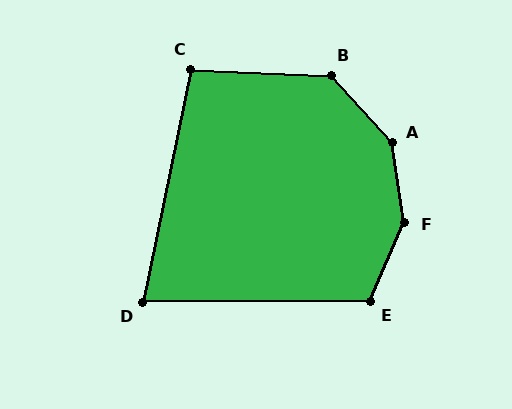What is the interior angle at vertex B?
Approximately 134 degrees (obtuse).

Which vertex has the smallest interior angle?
D, at approximately 78 degrees.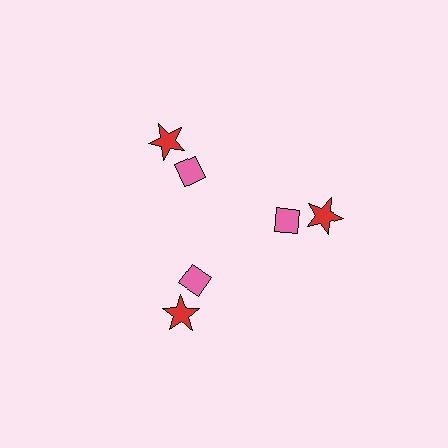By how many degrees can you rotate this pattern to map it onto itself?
The pattern maps onto itself every 120 degrees of rotation.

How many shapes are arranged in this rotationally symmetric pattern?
There are 6 shapes, arranged in 3 groups of 2.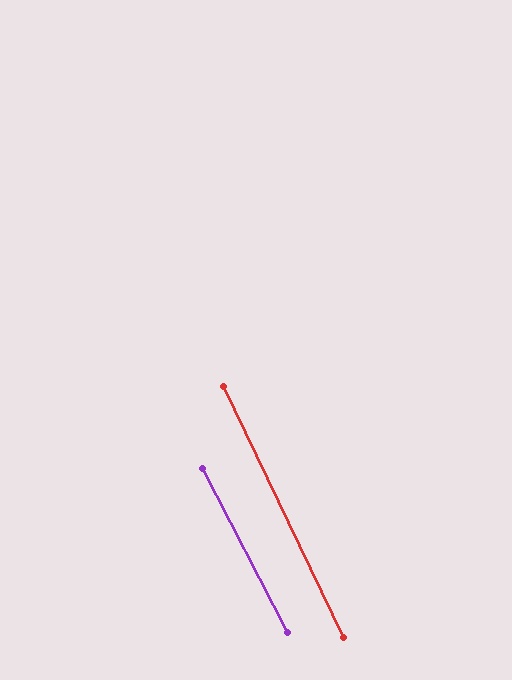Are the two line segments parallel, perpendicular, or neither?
Parallel — their directions differ by only 1.8°.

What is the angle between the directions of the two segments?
Approximately 2 degrees.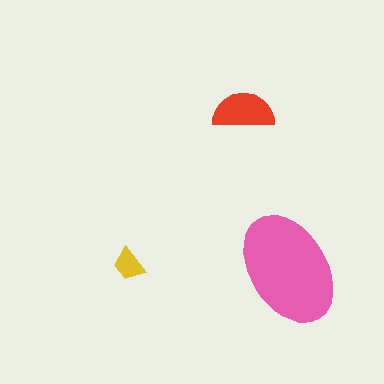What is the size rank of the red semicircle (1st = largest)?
2nd.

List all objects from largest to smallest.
The pink ellipse, the red semicircle, the yellow trapezoid.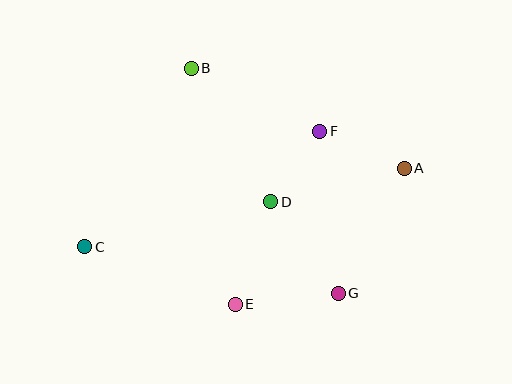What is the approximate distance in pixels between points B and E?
The distance between B and E is approximately 240 pixels.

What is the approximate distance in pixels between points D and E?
The distance between D and E is approximately 108 pixels.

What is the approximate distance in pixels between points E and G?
The distance between E and G is approximately 104 pixels.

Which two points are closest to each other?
Points D and F are closest to each other.